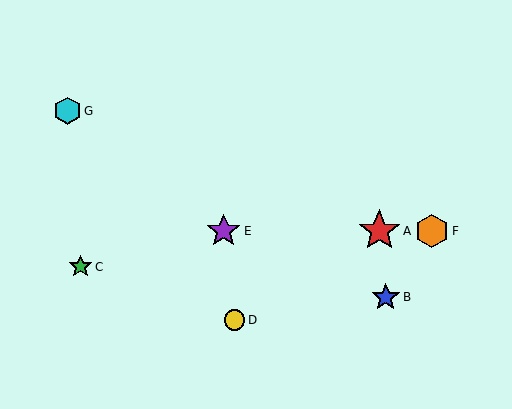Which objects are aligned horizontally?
Objects A, E, F are aligned horizontally.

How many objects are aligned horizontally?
3 objects (A, E, F) are aligned horizontally.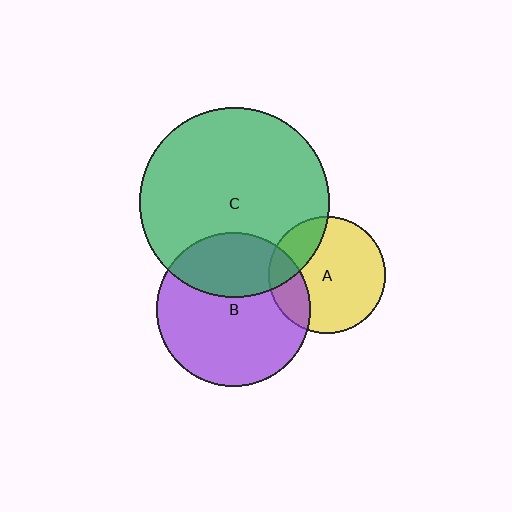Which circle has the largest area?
Circle C (green).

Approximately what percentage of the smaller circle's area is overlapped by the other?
Approximately 20%.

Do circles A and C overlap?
Yes.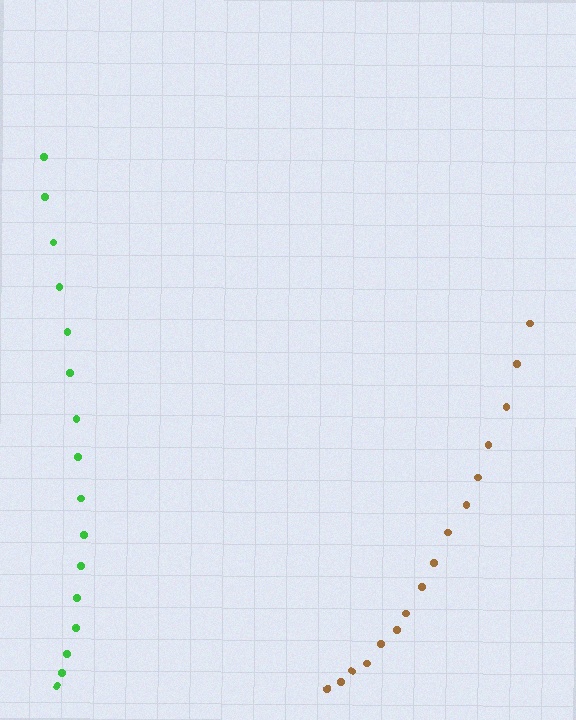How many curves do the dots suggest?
There are 2 distinct paths.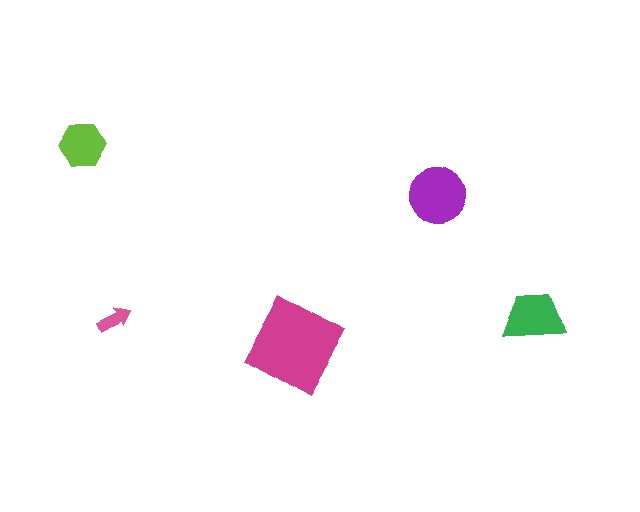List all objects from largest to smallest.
The magenta diamond, the purple circle, the green trapezoid, the lime hexagon, the pink arrow.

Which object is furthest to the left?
The lime hexagon is leftmost.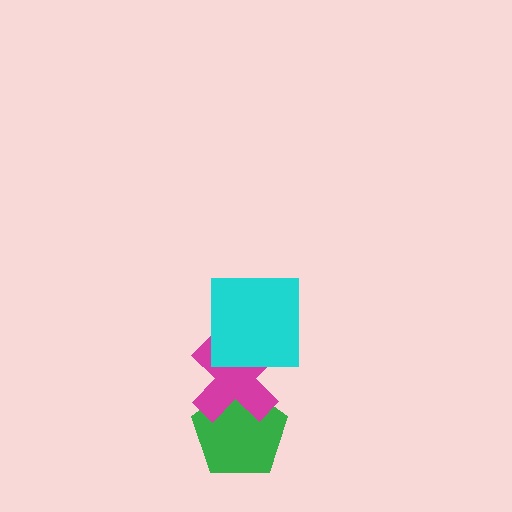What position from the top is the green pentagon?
The green pentagon is 3rd from the top.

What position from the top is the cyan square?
The cyan square is 1st from the top.